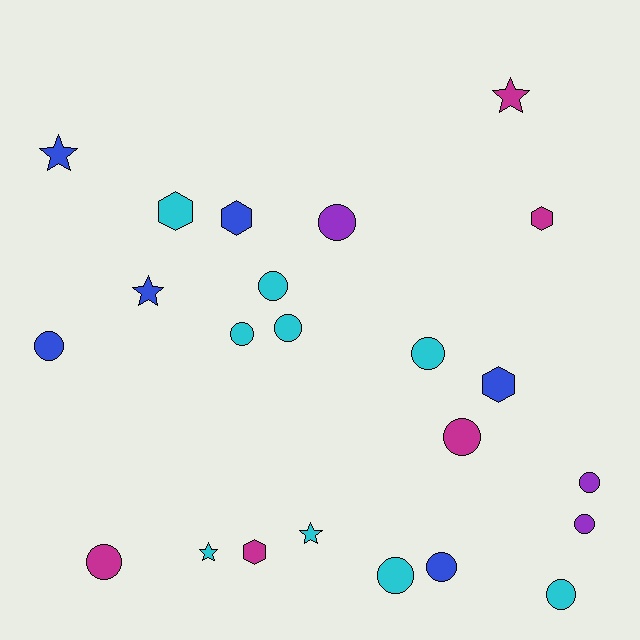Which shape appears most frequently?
Circle, with 13 objects.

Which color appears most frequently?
Cyan, with 9 objects.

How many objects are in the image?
There are 23 objects.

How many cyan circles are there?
There are 6 cyan circles.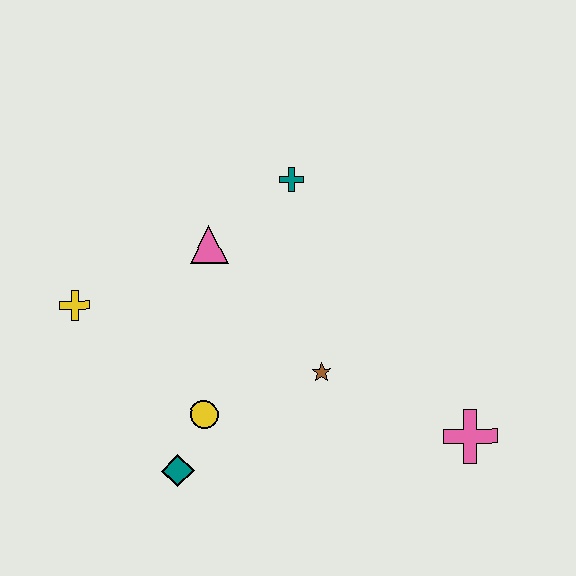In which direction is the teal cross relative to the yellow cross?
The teal cross is to the right of the yellow cross.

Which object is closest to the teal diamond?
The yellow circle is closest to the teal diamond.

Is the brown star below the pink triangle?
Yes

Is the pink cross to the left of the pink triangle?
No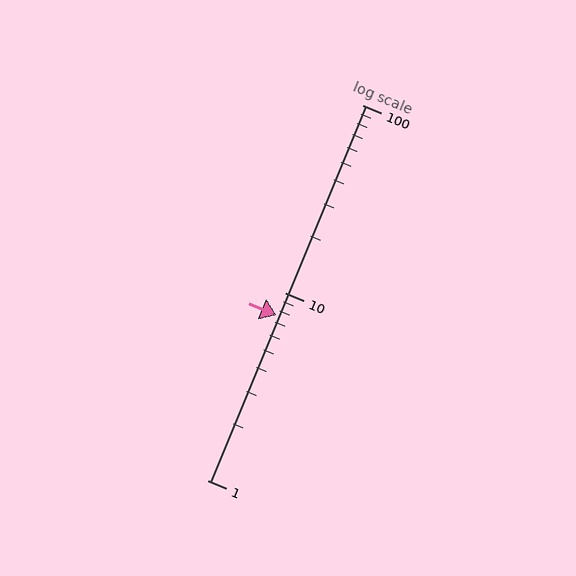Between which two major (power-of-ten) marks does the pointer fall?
The pointer is between 1 and 10.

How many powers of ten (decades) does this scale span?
The scale spans 2 decades, from 1 to 100.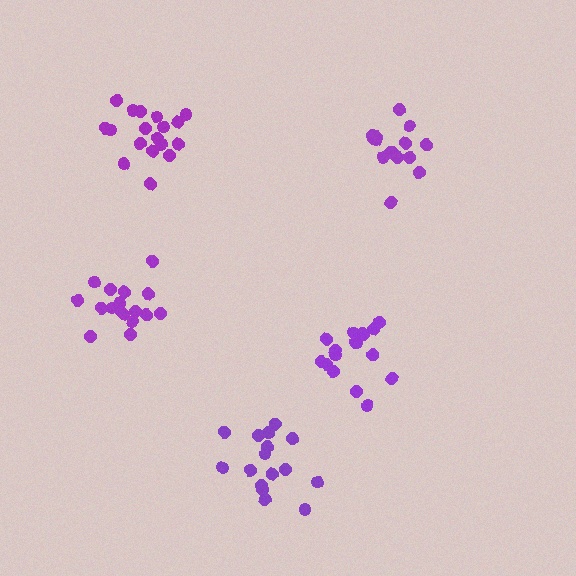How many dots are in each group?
Group 1: 17 dots, Group 2: 17 dots, Group 3: 18 dots, Group 4: 15 dots, Group 5: 16 dots (83 total).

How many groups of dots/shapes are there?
There are 5 groups.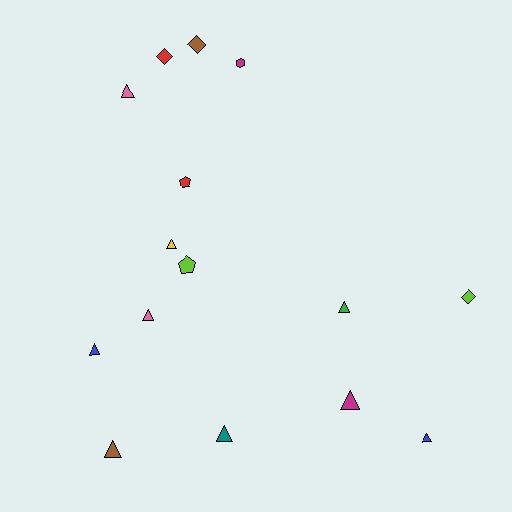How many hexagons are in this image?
There is 1 hexagon.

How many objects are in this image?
There are 15 objects.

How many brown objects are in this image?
There are 2 brown objects.